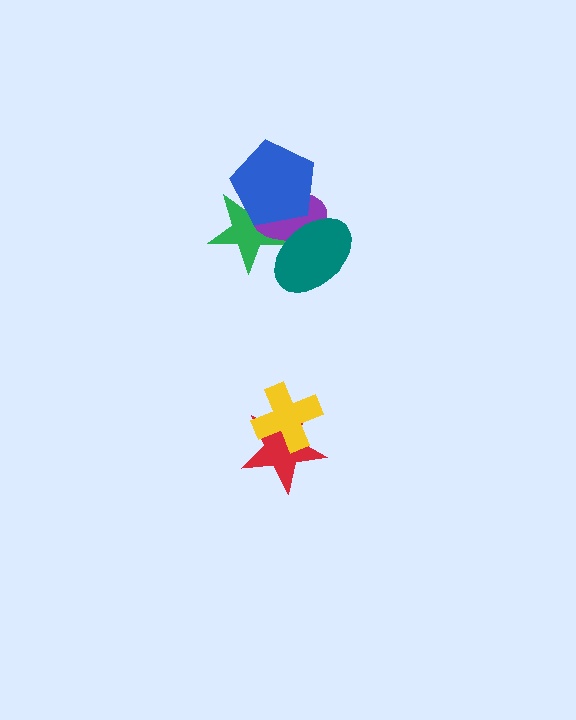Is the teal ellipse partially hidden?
No, no other shape covers it.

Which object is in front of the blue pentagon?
The teal ellipse is in front of the blue pentagon.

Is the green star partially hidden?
Yes, it is partially covered by another shape.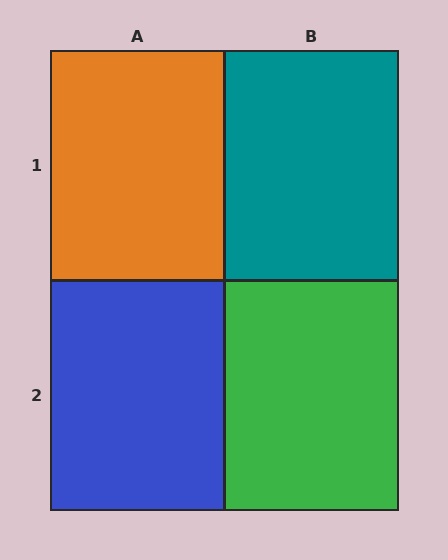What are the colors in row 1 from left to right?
Orange, teal.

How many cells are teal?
1 cell is teal.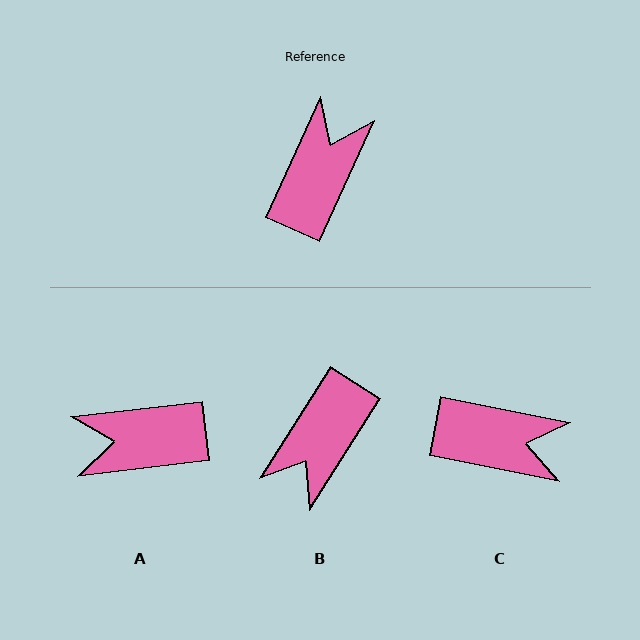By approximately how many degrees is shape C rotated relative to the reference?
Approximately 77 degrees clockwise.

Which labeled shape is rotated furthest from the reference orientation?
B, about 172 degrees away.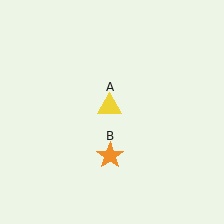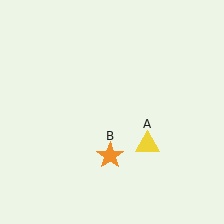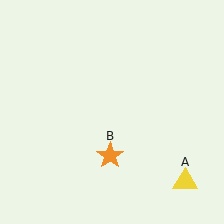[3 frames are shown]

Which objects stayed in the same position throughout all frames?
Orange star (object B) remained stationary.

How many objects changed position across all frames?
1 object changed position: yellow triangle (object A).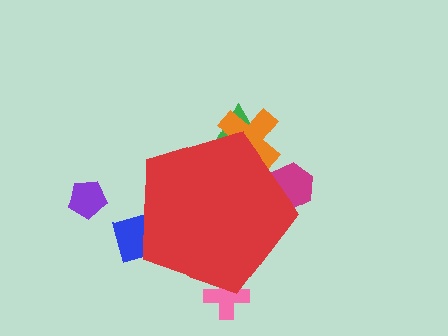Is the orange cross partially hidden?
Yes, the orange cross is partially hidden behind the red pentagon.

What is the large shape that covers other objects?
A red pentagon.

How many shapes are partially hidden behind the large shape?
5 shapes are partially hidden.